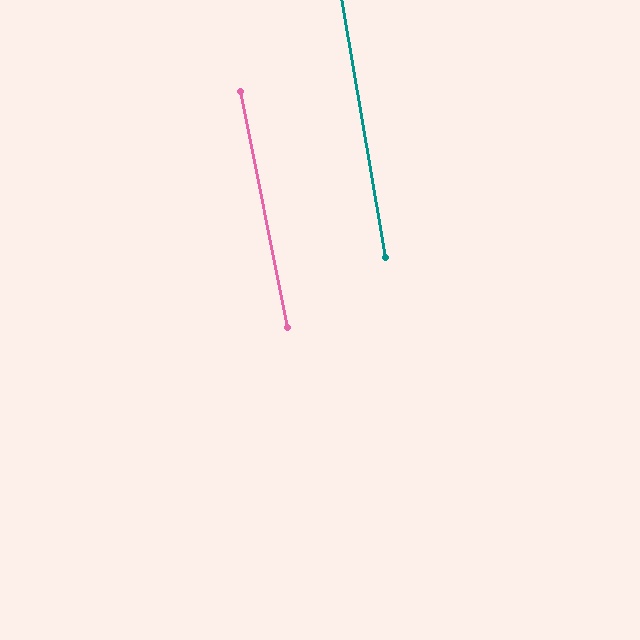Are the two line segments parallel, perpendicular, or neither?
Parallel — their directions differ by only 1.8°.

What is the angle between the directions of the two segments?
Approximately 2 degrees.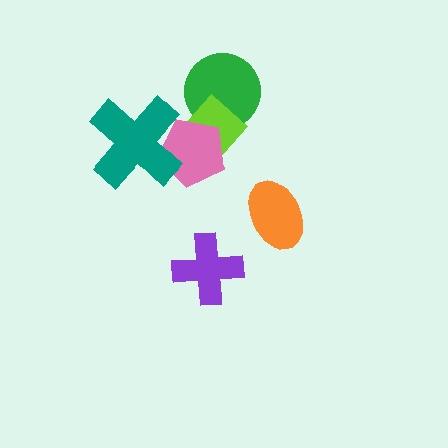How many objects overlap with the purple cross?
0 objects overlap with the purple cross.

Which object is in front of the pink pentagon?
The teal cross is in front of the pink pentagon.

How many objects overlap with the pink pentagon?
2 objects overlap with the pink pentagon.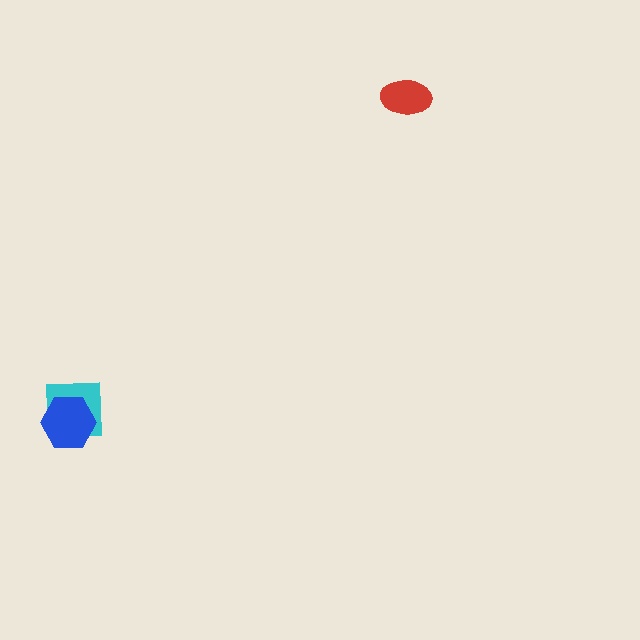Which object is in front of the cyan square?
The blue hexagon is in front of the cyan square.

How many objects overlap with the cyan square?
1 object overlaps with the cyan square.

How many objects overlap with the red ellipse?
0 objects overlap with the red ellipse.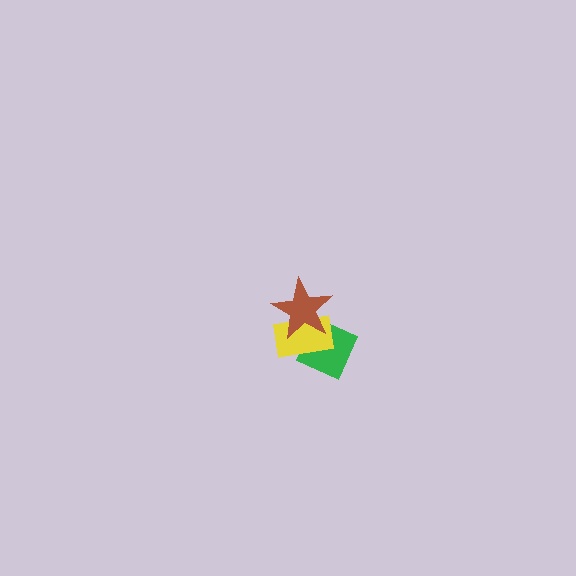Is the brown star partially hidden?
No, no other shape covers it.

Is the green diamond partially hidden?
Yes, it is partially covered by another shape.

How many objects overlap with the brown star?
2 objects overlap with the brown star.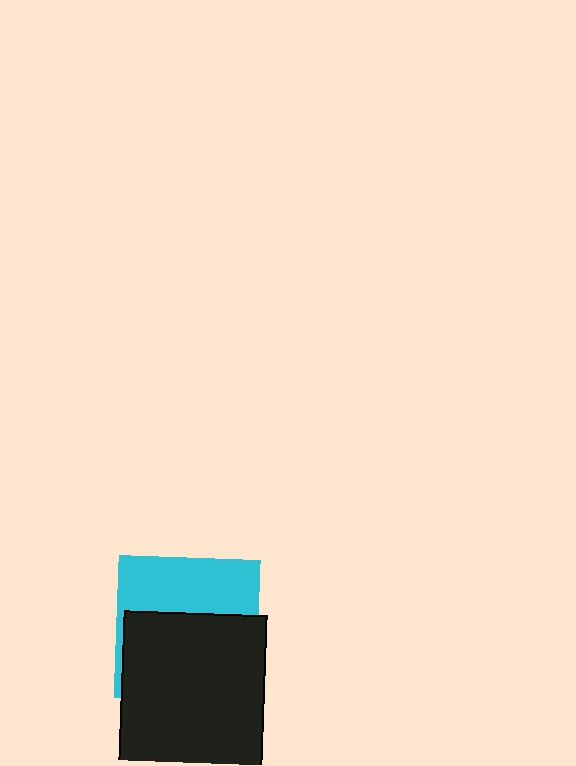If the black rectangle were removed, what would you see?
You would see the complete cyan square.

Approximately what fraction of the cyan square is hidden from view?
Roughly 59% of the cyan square is hidden behind the black rectangle.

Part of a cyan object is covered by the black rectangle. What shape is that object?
It is a square.